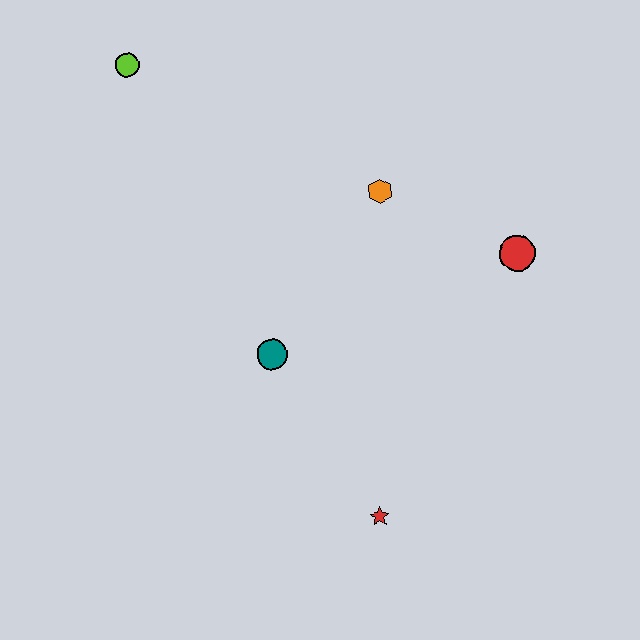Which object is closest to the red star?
The teal circle is closest to the red star.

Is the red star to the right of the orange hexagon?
No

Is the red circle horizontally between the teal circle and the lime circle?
No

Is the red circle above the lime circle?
No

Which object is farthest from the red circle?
The lime circle is farthest from the red circle.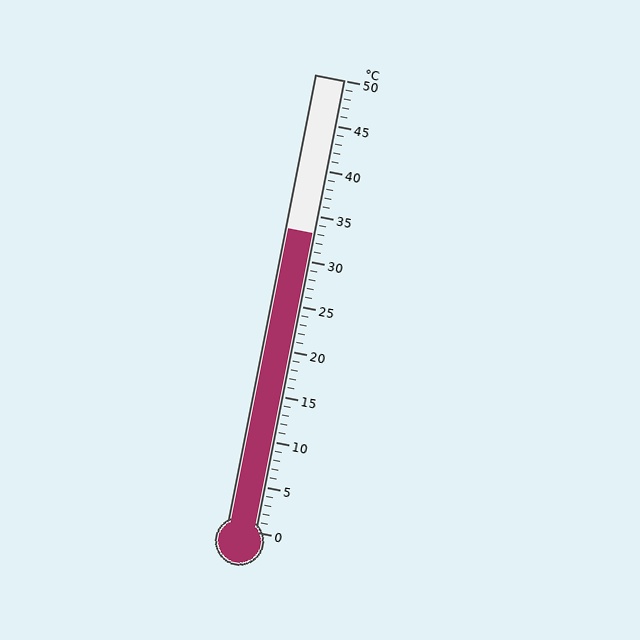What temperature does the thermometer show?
The thermometer shows approximately 33°C.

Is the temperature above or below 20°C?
The temperature is above 20°C.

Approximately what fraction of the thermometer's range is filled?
The thermometer is filled to approximately 65% of its range.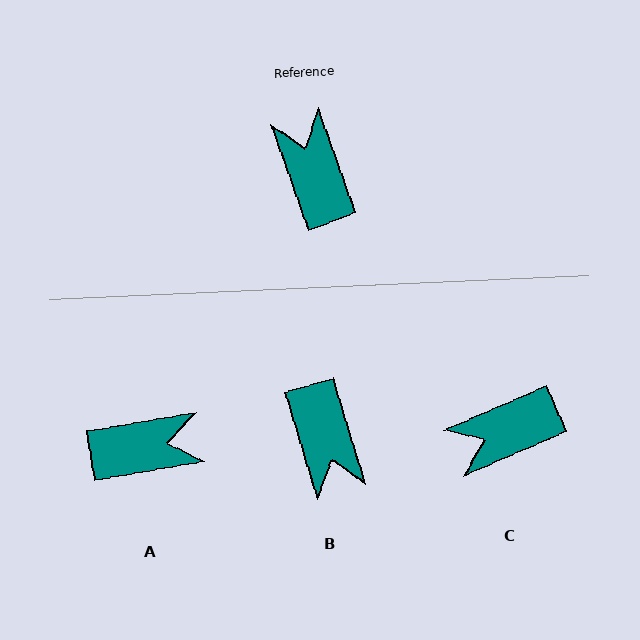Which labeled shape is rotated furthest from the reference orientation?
B, about 177 degrees away.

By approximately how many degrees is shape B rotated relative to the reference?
Approximately 177 degrees counter-clockwise.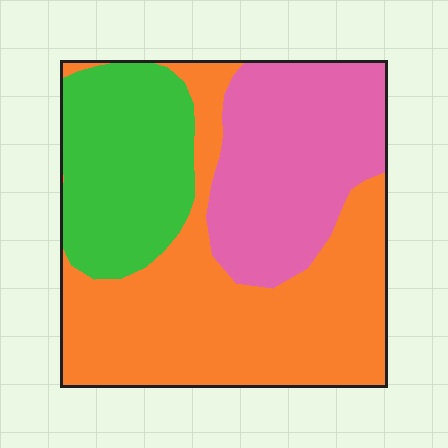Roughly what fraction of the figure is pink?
Pink covers about 30% of the figure.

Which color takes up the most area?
Orange, at roughly 45%.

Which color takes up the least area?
Green, at roughly 25%.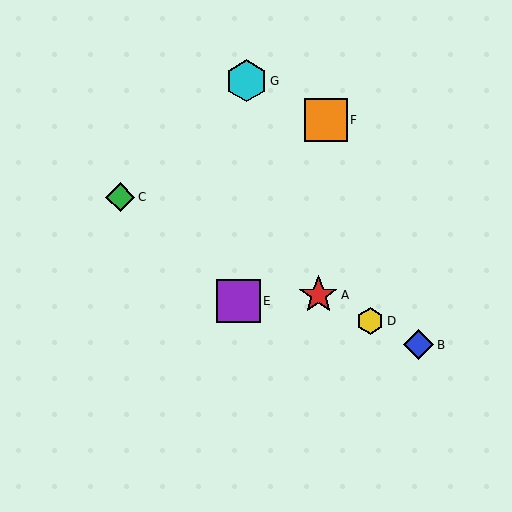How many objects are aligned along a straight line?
4 objects (A, B, C, D) are aligned along a straight line.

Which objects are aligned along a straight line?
Objects A, B, C, D are aligned along a straight line.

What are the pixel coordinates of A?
Object A is at (318, 295).